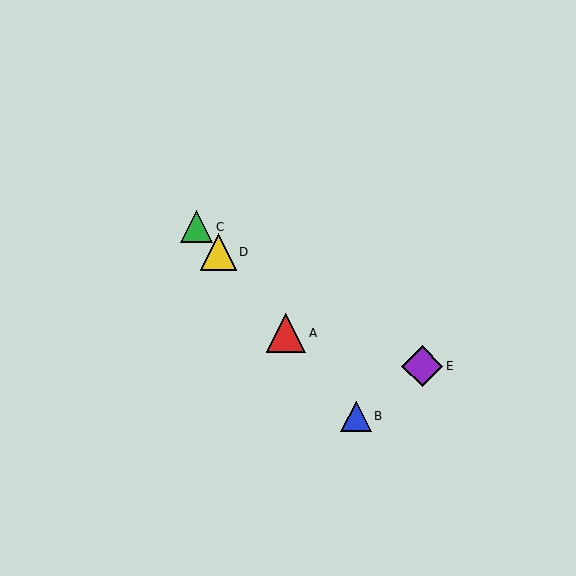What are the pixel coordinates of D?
Object D is at (218, 252).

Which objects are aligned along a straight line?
Objects A, B, C, D are aligned along a straight line.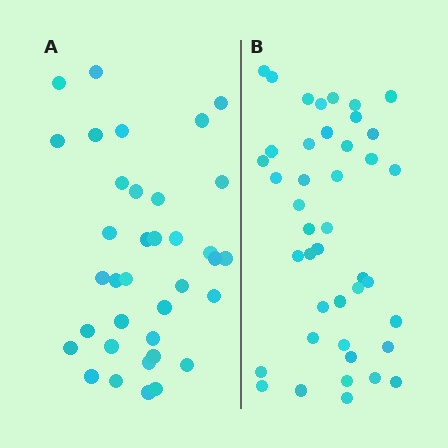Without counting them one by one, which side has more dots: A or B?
Region B (the right region) has more dots.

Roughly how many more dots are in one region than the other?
Region B has about 6 more dots than region A.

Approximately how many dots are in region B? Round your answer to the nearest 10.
About 40 dots. (The exact count is 42, which rounds to 40.)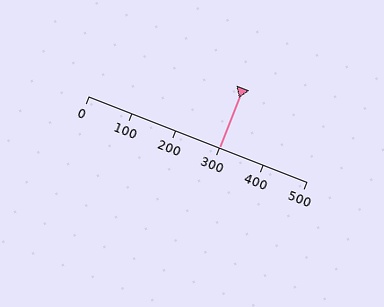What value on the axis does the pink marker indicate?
The marker indicates approximately 300.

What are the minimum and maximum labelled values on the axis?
The axis runs from 0 to 500.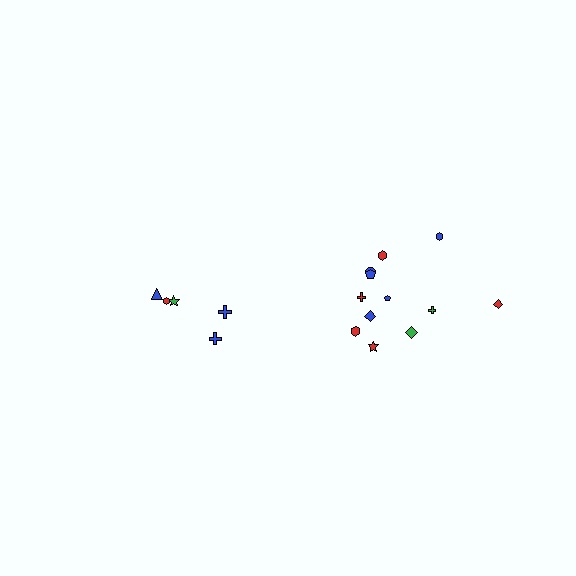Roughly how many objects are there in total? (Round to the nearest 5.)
Roughly 15 objects in total.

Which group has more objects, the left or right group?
The right group.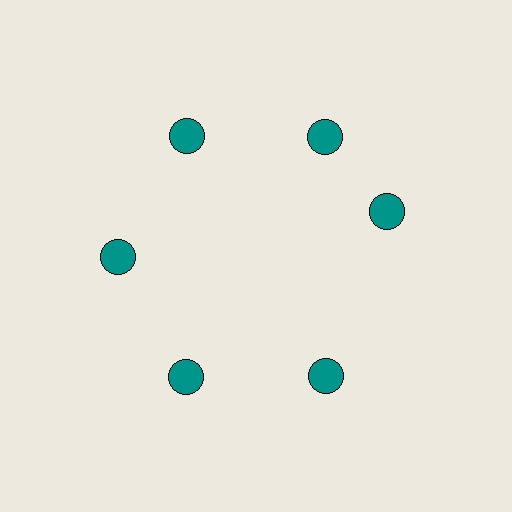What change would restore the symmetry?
The symmetry would be restored by rotating it back into even spacing with its neighbors so that all 6 circles sit at equal angles and equal distance from the center.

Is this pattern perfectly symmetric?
No. The 6 teal circles are arranged in a ring, but one element near the 3 o'clock position is rotated out of alignment along the ring, breaking the 6-fold rotational symmetry.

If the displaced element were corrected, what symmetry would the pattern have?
It would have 6-fold rotational symmetry — the pattern would map onto itself every 60 degrees.